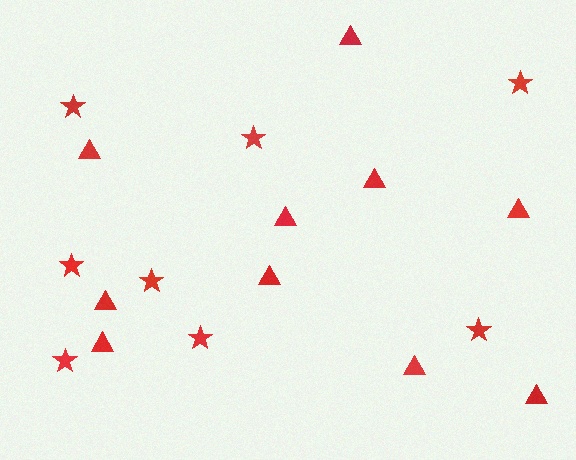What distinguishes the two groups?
There are 2 groups: one group of stars (8) and one group of triangles (10).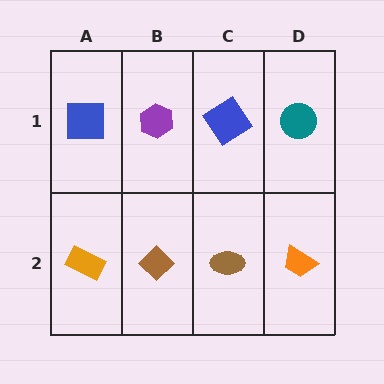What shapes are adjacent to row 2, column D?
A teal circle (row 1, column D), a brown ellipse (row 2, column C).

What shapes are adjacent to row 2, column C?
A blue diamond (row 1, column C), a brown diamond (row 2, column B), an orange trapezoid (row 2, column D).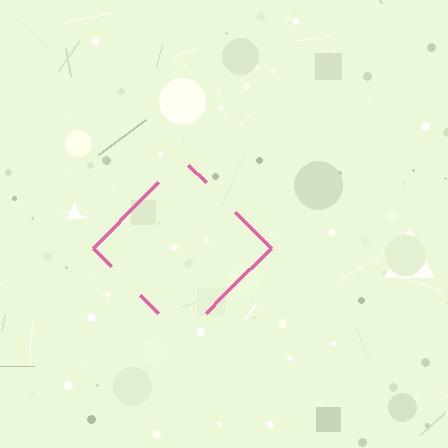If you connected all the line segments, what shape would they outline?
They would outline a diamond.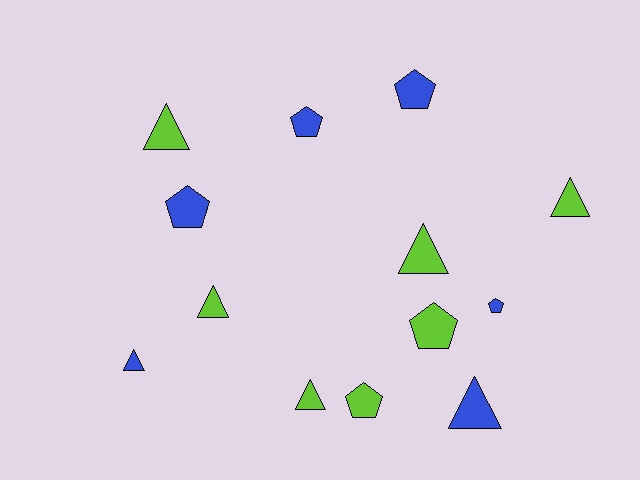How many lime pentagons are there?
There are 2 lime pentagons.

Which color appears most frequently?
Lime, with 7 objects.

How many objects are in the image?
There are 13 objects.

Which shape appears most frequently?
Triangle, with 7 objects.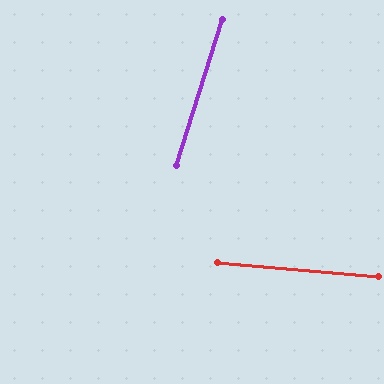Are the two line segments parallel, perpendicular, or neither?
Neither parallel nor perpendicular — they differ by about 77°.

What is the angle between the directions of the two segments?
Approximately 77 degrees.